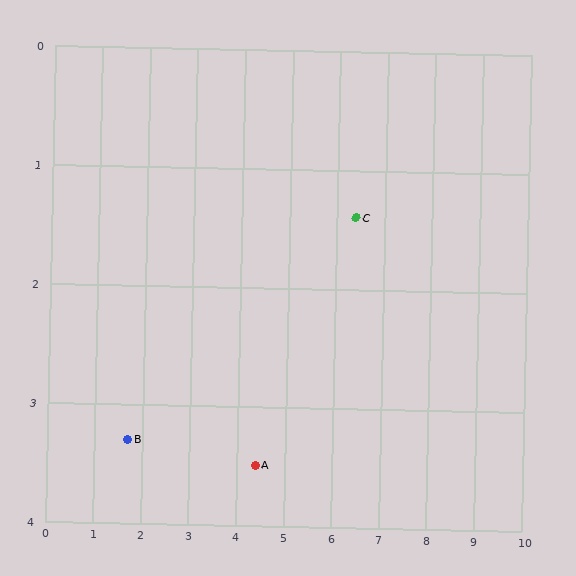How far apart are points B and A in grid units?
Points B and A are about 2.7 grid units apart.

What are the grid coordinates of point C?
Point C is at approximately (6.4, 1.4).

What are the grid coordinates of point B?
Point B is at approximately (1.7, 3.3).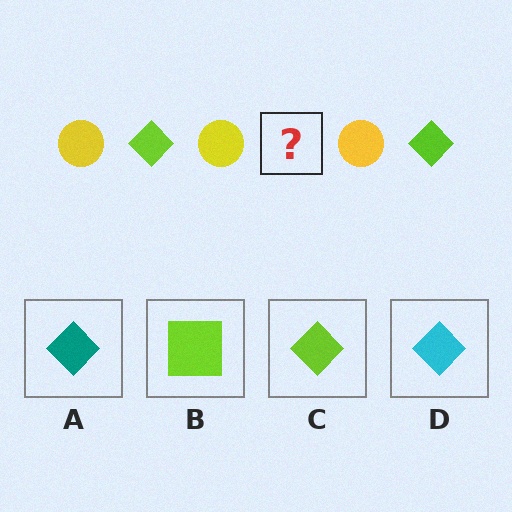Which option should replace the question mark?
Option C.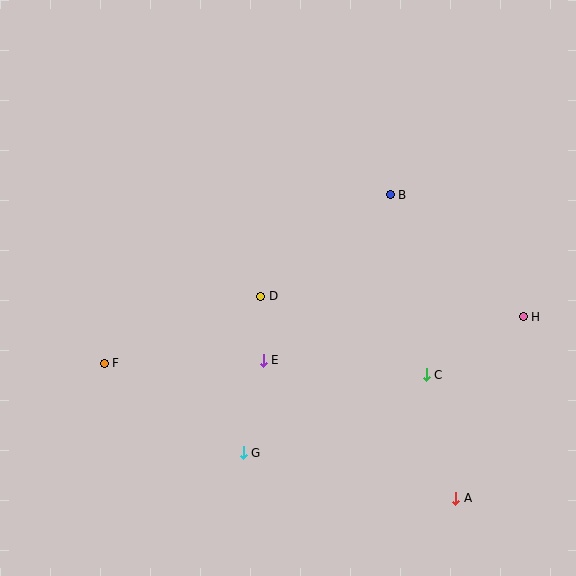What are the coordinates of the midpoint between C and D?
The midpoint between C and D is at (343, 335).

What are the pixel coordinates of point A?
Point A is at (456, 498).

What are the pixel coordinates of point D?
Point D is at (261, 296).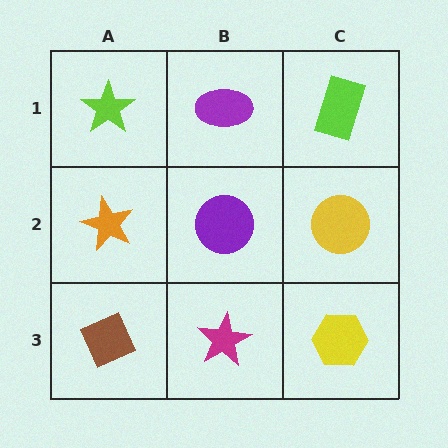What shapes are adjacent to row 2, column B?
A purple ellipse (row 1, column B), a magenta star (row 3, column B), an orange star (row 2, column A), a yellow circle (row 2, column C).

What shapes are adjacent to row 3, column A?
An orange star (row 2, column A), a magenta star (row 3, column B).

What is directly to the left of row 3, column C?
A magenta star.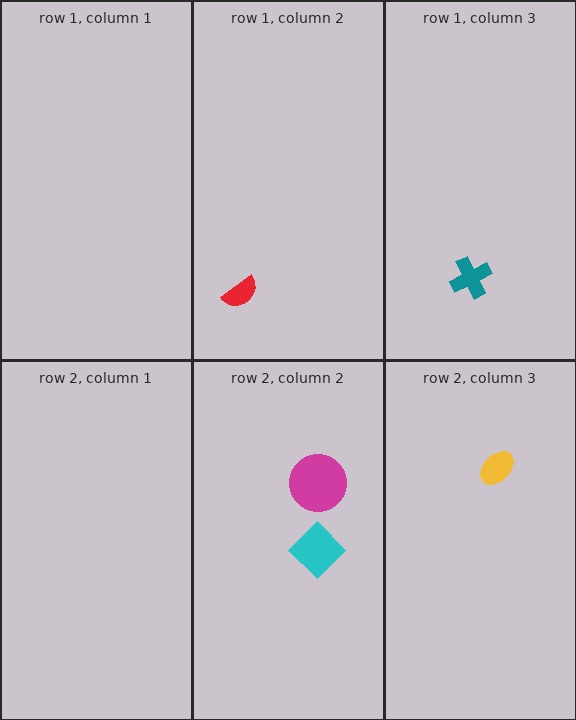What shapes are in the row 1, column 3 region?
The teal cross.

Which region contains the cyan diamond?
The row 2, column 2 region.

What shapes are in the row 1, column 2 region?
The red semicircle.